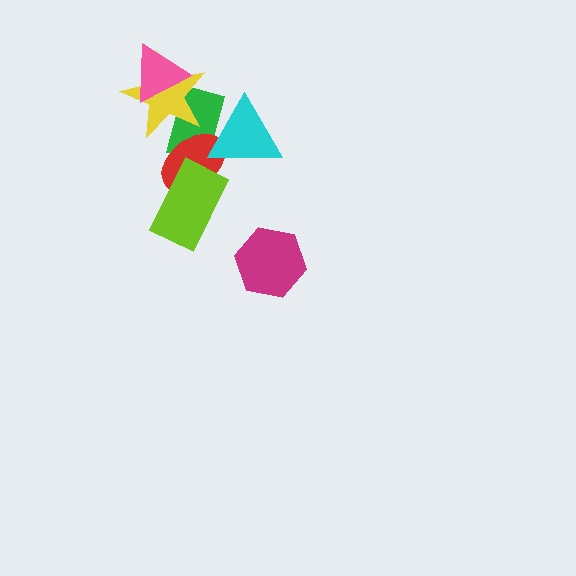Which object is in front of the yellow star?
The pink triangle is in front of the yellow star.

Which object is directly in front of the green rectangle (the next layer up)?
The red ellipse is directly in front of the green rectangle.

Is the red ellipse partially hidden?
Yes, it is partially covered by another shape.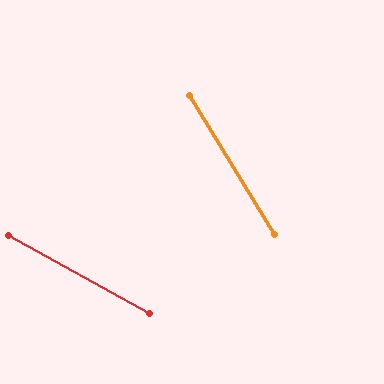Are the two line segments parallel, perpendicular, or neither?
Neither parallel nor perpendicular — they differ by about 30°.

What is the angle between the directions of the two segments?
Approximately 30 degrees.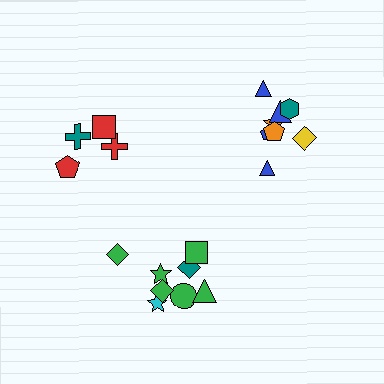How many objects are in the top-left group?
There are 4 objects.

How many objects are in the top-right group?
There are 8 objects.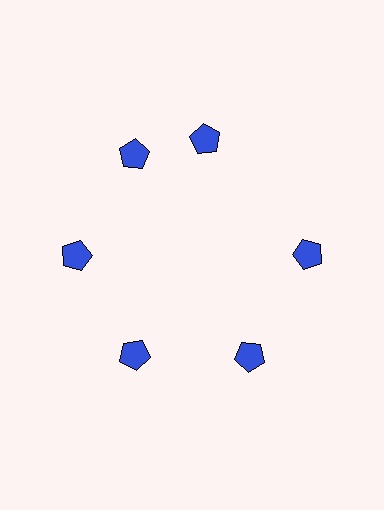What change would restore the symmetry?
The symmetry would be restored by rotating it back into even spacing with its neighbors so that all 6 pentagons sit at equal angles and equal distance from the center.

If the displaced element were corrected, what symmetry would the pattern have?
It would have 6-fold rotational symmetry — the pattern would map onto itself every 60 degrees.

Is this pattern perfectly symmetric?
No. The 6 blue pentagons are arranged in a ring, but one element near the 1 o'clock position is rotated out of alignment along the ring, breaking the 6-fold rotational symmetry.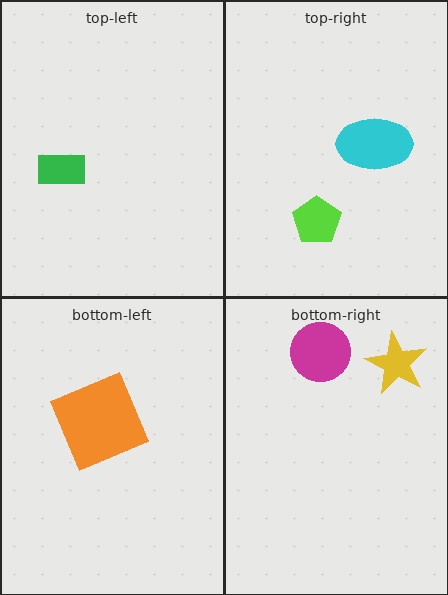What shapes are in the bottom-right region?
The magenta circle, the yellow star.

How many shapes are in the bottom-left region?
1.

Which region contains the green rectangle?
The top-left region.